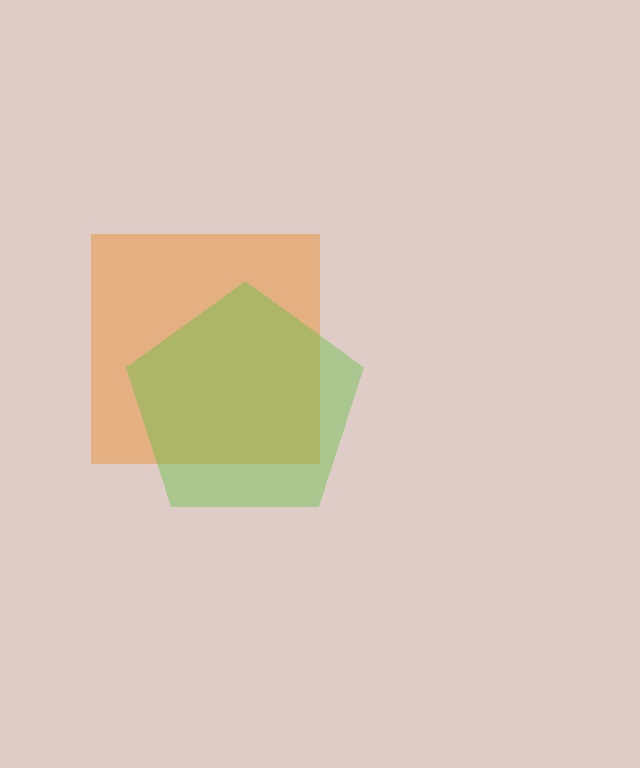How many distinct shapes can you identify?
There are 2 distinct shapes: an orange square, a lime pentagon.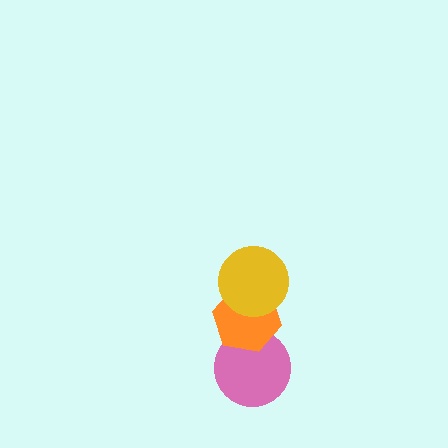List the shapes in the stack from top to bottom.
From top to bottom: the yellow circle, the orange hexagon, the pink circle.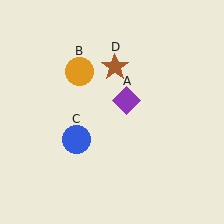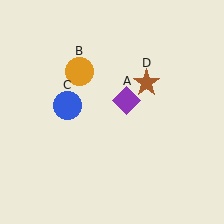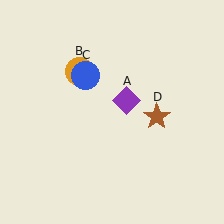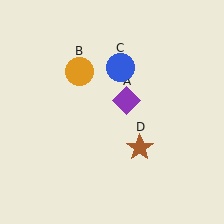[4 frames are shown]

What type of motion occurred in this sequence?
The blue circle (object C), brown star (object D) rotated clockwise around the center of the scene.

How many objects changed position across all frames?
2 objects changed position: blue circle (object C), brown star (object D).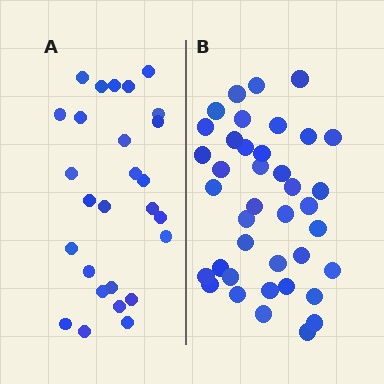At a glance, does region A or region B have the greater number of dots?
Region B (the right region) has more dots.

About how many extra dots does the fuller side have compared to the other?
Region B has roughly 12 or so more dots than region A.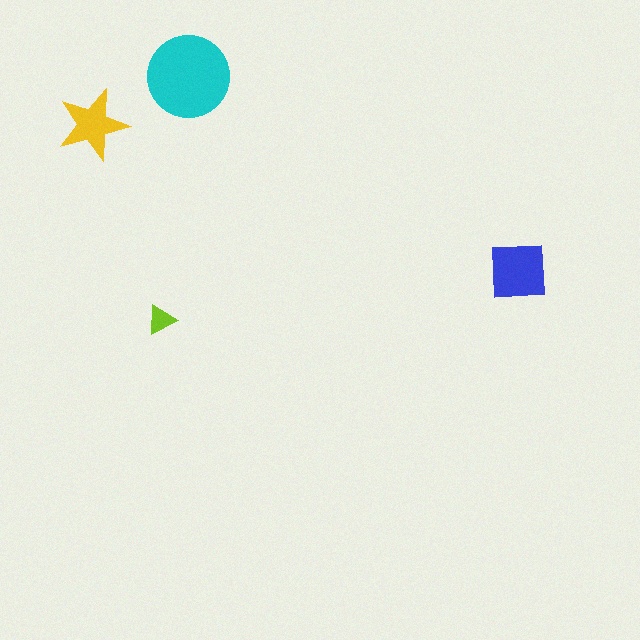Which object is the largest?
The cyan circle.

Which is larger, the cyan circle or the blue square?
The cyan circle.